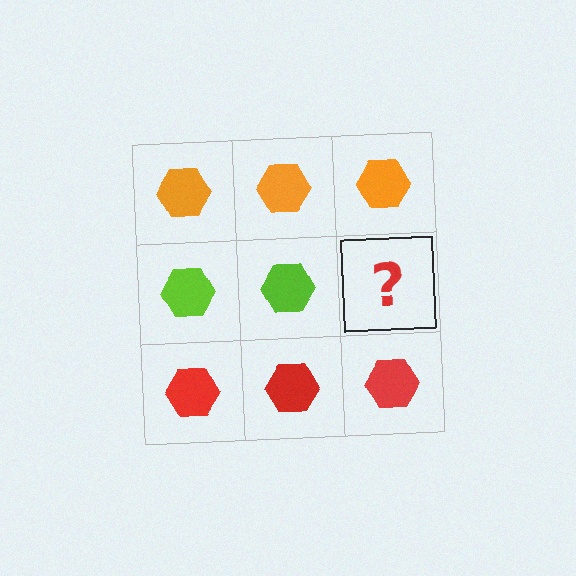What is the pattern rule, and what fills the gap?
The rule is that each row has a consistent color. The gap should be filled with a lime hexagon.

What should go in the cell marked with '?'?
The missing cell should contain a lime hexagon.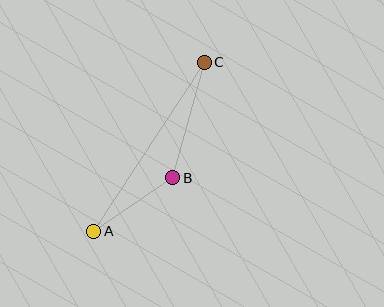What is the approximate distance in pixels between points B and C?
The distance between B and C is approximately 120 pixels.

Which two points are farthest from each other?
Points A and C are farthest from each other.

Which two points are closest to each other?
Points A and B are closest to each other.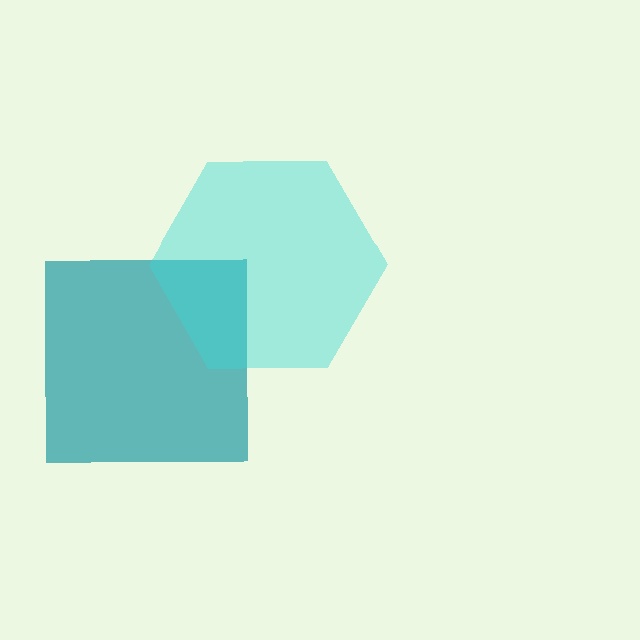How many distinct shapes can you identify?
There are 2 distinct shapes: a teal square, a cyan hexagon.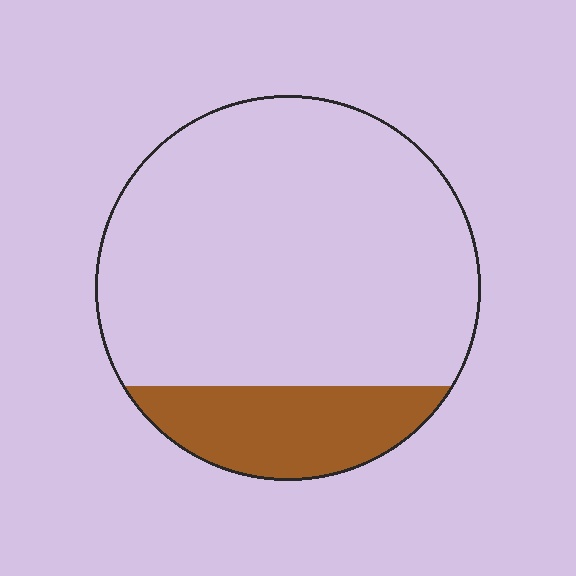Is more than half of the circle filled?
No.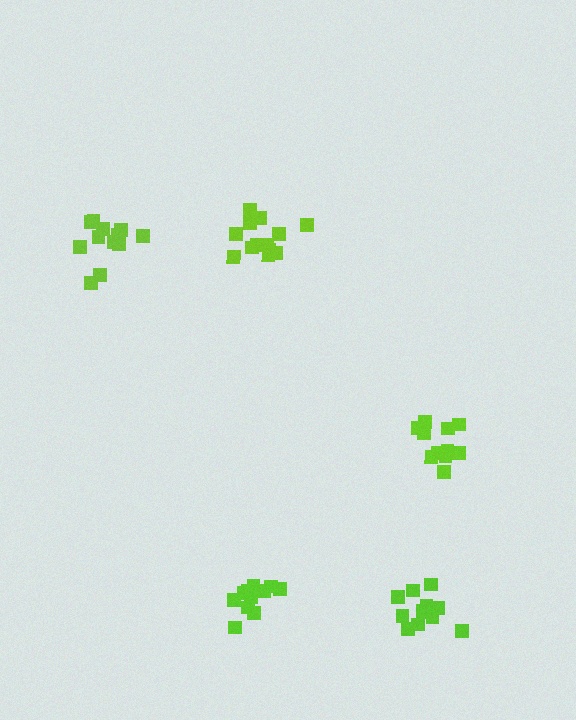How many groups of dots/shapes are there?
There are 5 groups.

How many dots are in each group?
Group 1: 11 dots, Group 2: 12 dots, Group 3: 14 dots, Group 4: 11 dots, Group 5: 12 dots (60 total).